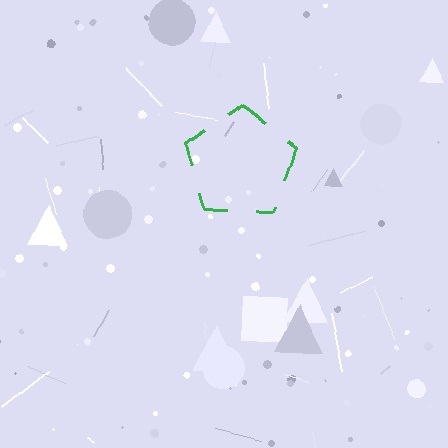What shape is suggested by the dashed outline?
The dashed outline suggests a pentagon.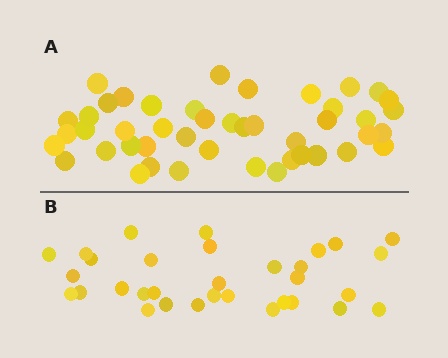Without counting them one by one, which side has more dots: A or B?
Region A (the top region) has more dots.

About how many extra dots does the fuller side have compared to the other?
Region A has approximately 15 more dots than region B.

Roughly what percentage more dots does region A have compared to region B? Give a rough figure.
About 40% more.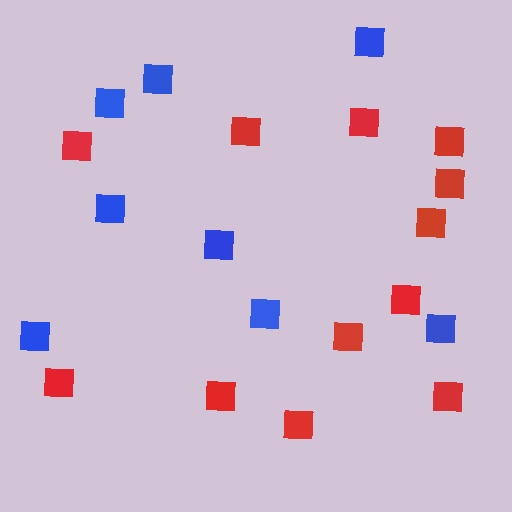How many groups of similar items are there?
There are 2 groups: one group of red squares (12) and one group of blue squares (8).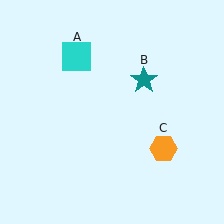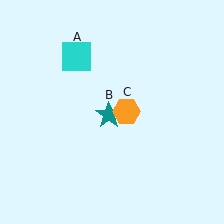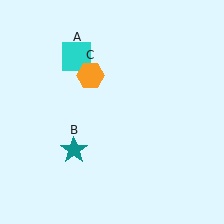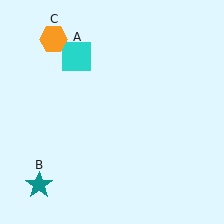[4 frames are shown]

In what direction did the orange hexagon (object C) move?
The orange hexagon (object C) moved up and to the left.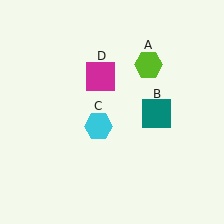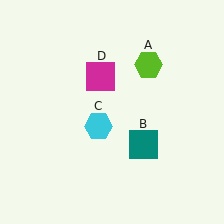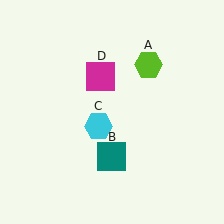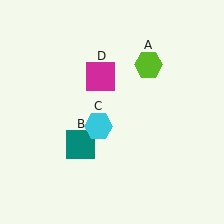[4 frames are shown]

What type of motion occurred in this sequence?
The teal square (object B) rotated clockwise around the center of the scene.